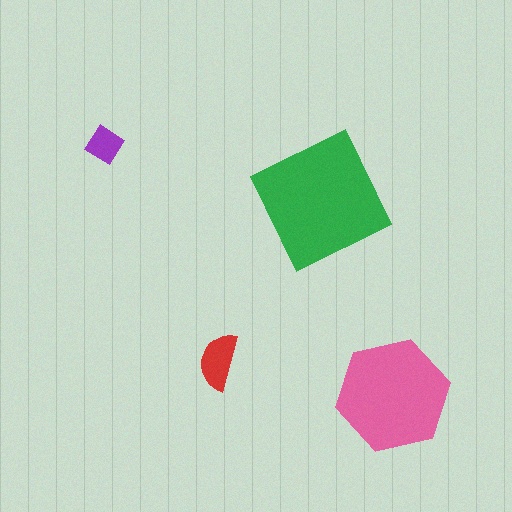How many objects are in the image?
There are 4 objects in the image.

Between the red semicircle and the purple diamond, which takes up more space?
The red semicircle.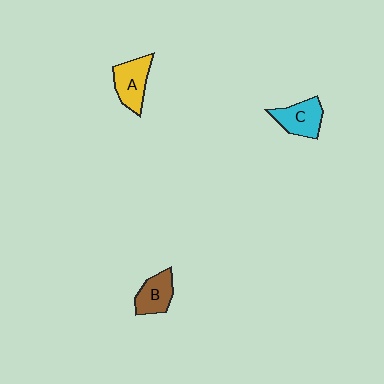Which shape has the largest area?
Shape A (yellow).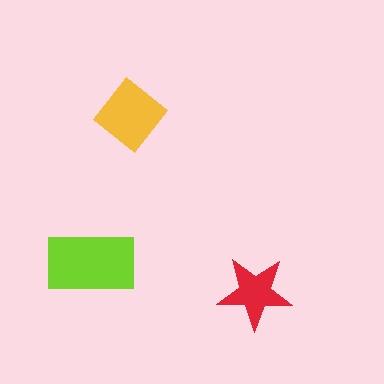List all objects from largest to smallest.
The lime rectangle, the yellow diamond, the red star.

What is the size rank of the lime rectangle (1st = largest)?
1st.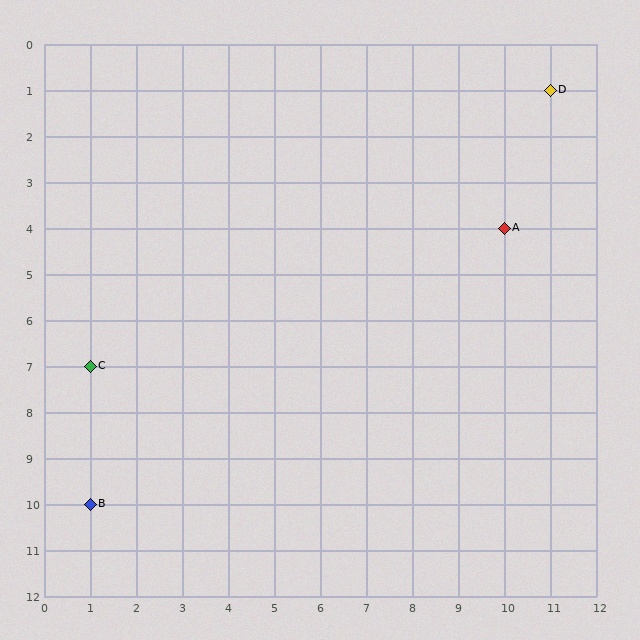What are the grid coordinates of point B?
Point B is at grid coordinates (1, 10).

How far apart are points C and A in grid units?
Points C and A are 9 columns and 3 rows apart (about 9.5 grid units diagonally).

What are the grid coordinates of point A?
Point A is at grid coordinates (10, 4).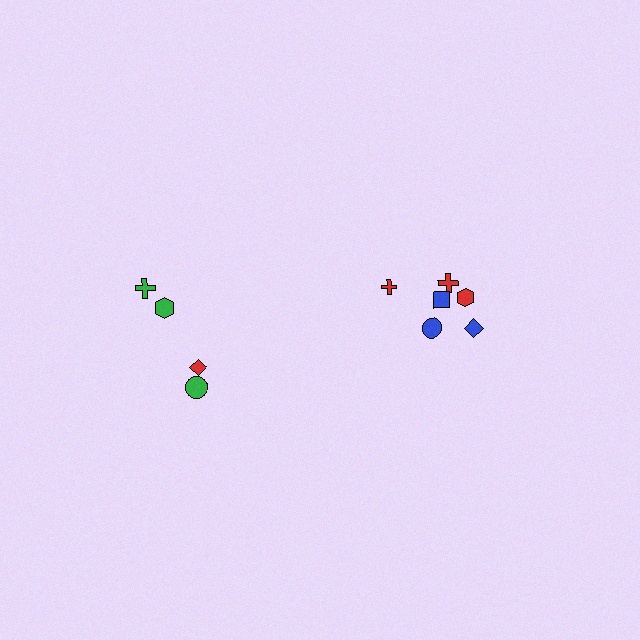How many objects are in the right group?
There are 6 objects.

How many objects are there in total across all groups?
There are 10 objects.